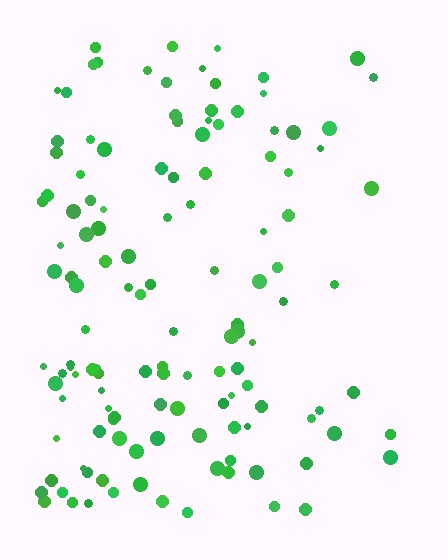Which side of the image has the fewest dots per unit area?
The right.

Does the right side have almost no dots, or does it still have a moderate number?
Still a moderate number, just noticeably fewer than the left.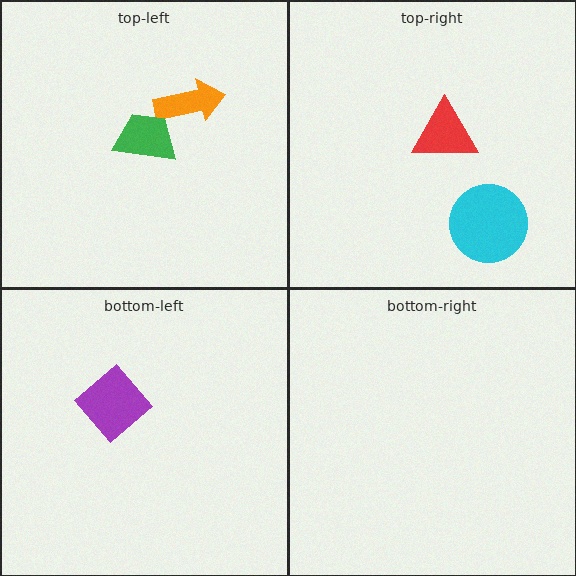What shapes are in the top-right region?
The cyan circle, the red triangle.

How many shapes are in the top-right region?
2.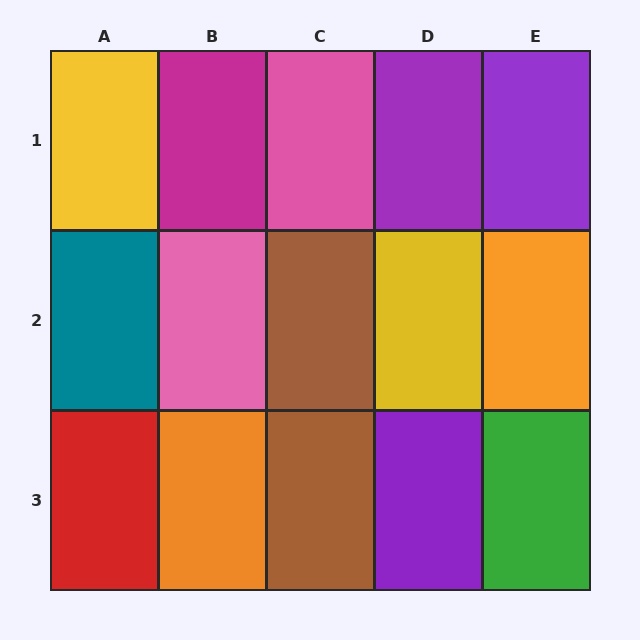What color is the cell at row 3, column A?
Red.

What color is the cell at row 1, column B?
Magenta.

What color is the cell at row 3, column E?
Green.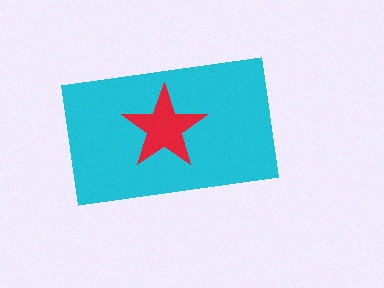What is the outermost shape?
The cyan rectangle.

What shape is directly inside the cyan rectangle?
The red star.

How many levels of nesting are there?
2.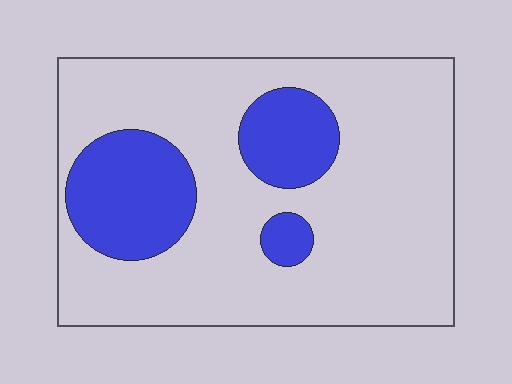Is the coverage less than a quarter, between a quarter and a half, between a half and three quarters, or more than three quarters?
Less than a quarter.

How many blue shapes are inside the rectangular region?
3.